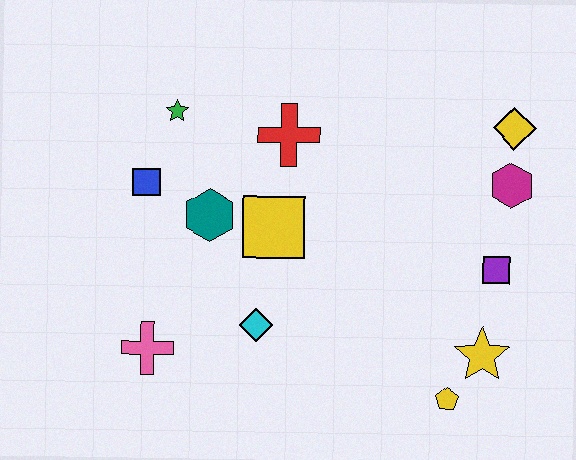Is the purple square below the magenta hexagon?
Yes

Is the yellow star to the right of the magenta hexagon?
No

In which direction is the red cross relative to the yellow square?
The red cross is above the yellow square.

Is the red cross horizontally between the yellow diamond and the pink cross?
Yes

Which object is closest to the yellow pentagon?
The yellow star is closest to the yellow pentagon.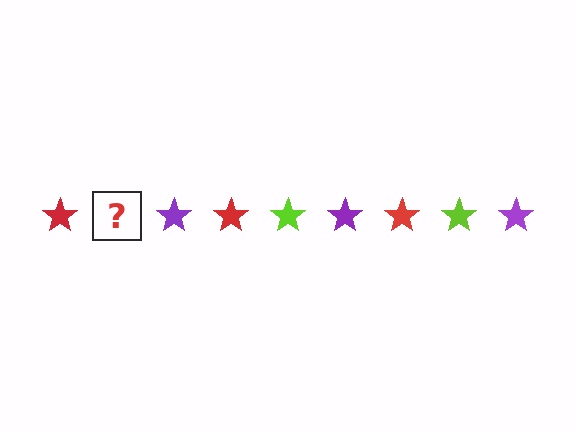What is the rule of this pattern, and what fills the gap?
The rule is that the pattern cycles through red, lime, purple stars. The gap should be filled with a lime star.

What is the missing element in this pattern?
The missing element is a lime star.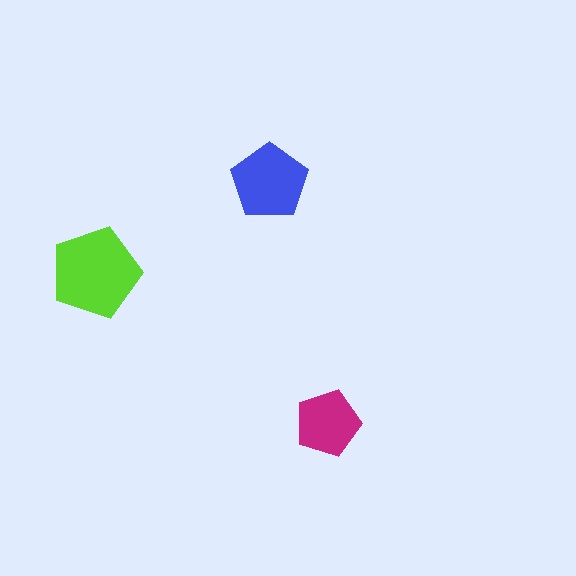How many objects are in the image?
There are 3 objects in the image.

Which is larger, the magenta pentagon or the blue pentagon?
The blue one.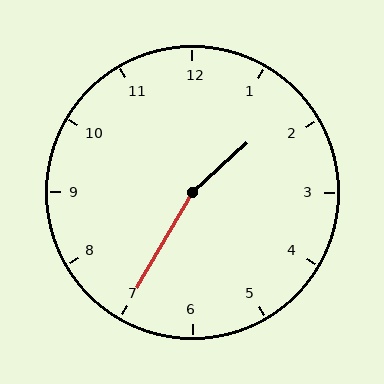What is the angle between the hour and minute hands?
Approximately 162 degrees.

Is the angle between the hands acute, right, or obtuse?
It is obtuse.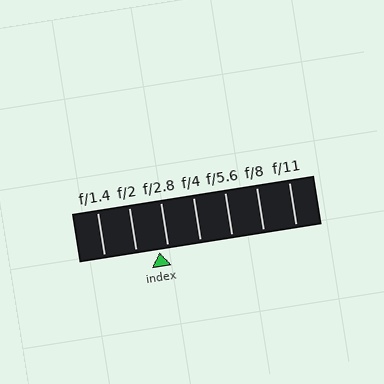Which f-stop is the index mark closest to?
The index mark is closest to f/2.8.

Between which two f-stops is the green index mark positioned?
The index mark is between f/2 and f/2.8.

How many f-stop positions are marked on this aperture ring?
There are 7 f-stop positions marked.